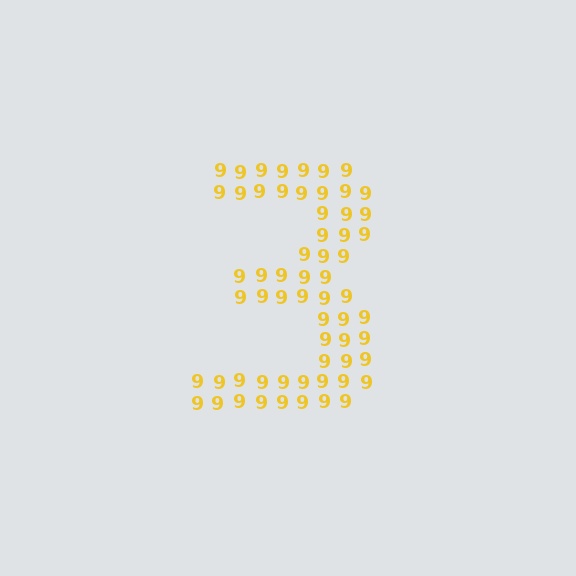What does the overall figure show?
The overall figure shows the digit 3.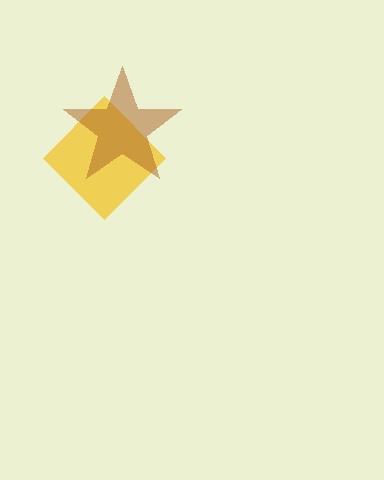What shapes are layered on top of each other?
The layered shapes are: a yellow diamond, a brown star.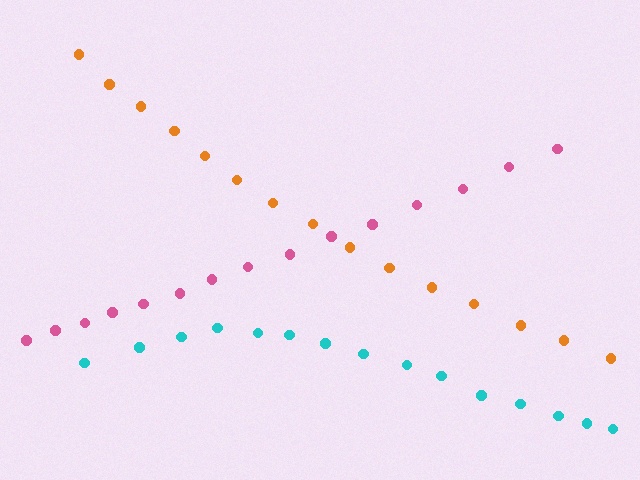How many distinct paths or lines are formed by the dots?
There are 3 distinct paths.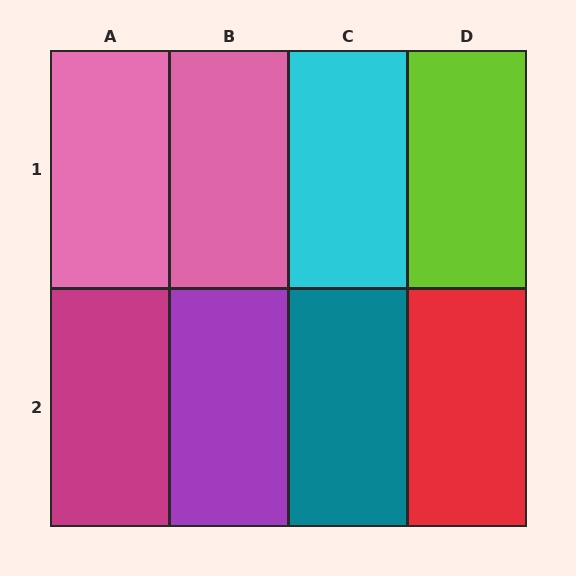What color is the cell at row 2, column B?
Purple.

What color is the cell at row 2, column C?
Teal.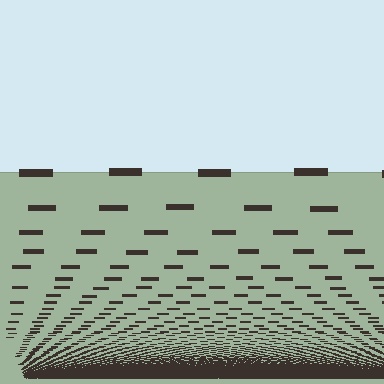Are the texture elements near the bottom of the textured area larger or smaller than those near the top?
Smaller. The gradient is inverted — elements near the bottom are smaller and denser.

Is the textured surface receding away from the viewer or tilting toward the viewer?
The surface appears to tilt toward the viewer. Texture elements get larger and sparser toward the top.